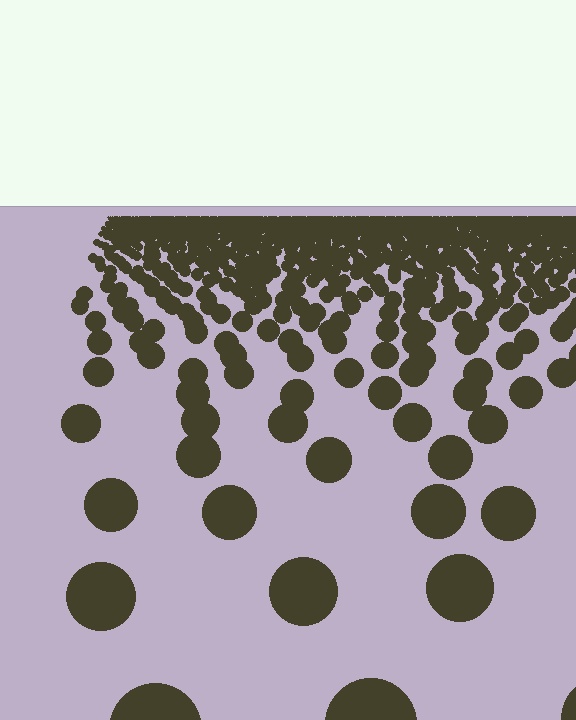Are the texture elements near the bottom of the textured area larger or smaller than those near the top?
Larger. Near the bottom, elements are closer to the viewer and appear at a bigger on-screen size.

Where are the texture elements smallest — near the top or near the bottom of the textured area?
Near the top.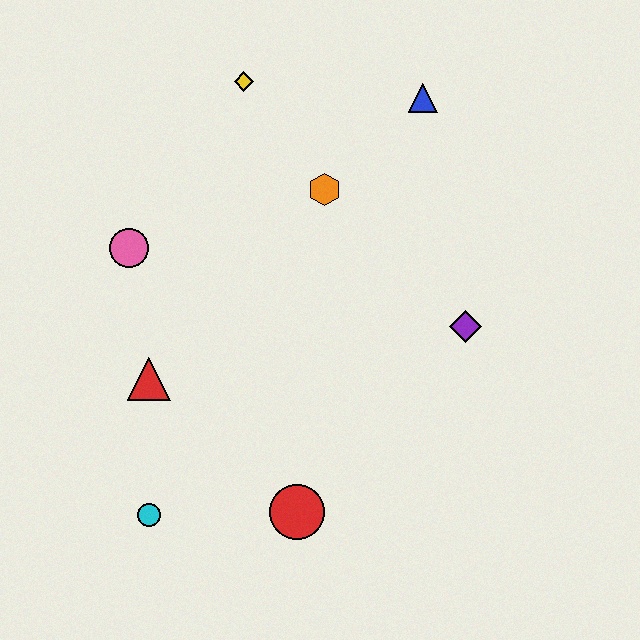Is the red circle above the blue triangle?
No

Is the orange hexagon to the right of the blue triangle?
No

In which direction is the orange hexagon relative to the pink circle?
The orange hexagon is to the right of the pink circle.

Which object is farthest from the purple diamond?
The cyan circle is farthest from the purple diamond.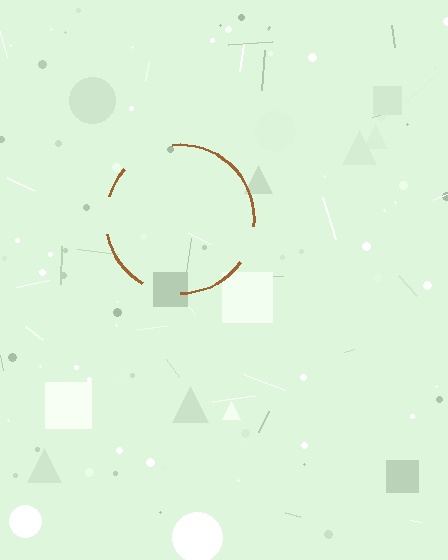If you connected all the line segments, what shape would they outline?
They would outline a circle.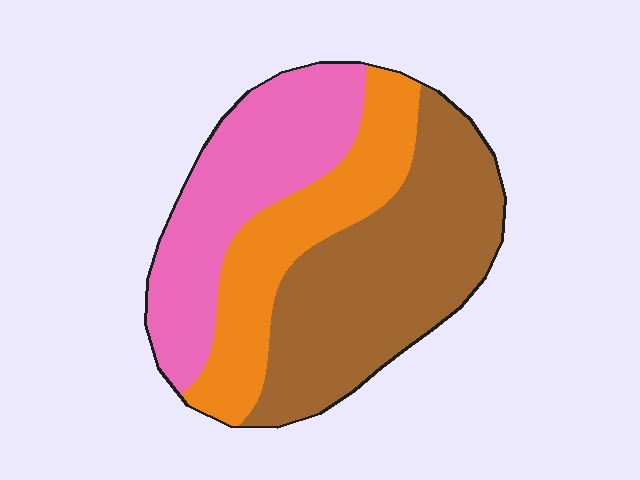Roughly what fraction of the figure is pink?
Pink takes up about one third (1/3) of the figure.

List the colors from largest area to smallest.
From largest to smallest: brown, pink, orange.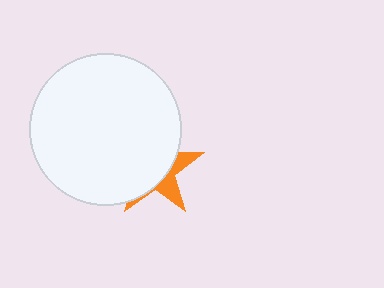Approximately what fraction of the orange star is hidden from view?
Roughly 68% of the orange star is hidden behind the white circle.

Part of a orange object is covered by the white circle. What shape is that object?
It is a star.